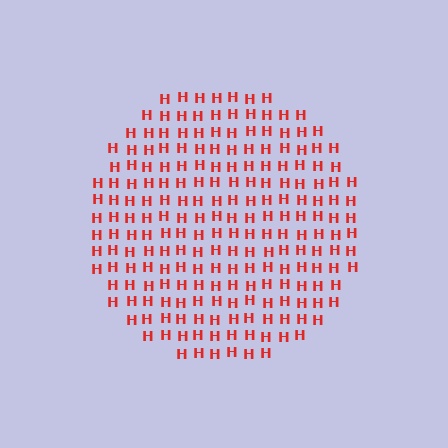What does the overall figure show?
The overall figure shows a circle.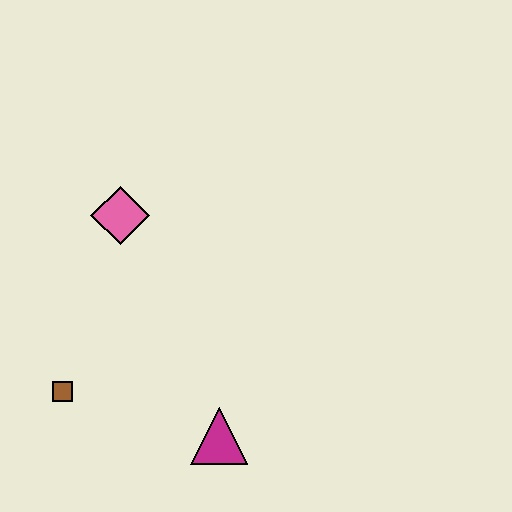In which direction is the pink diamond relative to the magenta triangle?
The pink diamond is above the magenta triangle.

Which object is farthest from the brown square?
The pink diamond is farthest from the brown square.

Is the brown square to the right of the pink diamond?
No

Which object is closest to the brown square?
The magenta triangle is closest to the brown square.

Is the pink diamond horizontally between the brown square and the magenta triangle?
Yes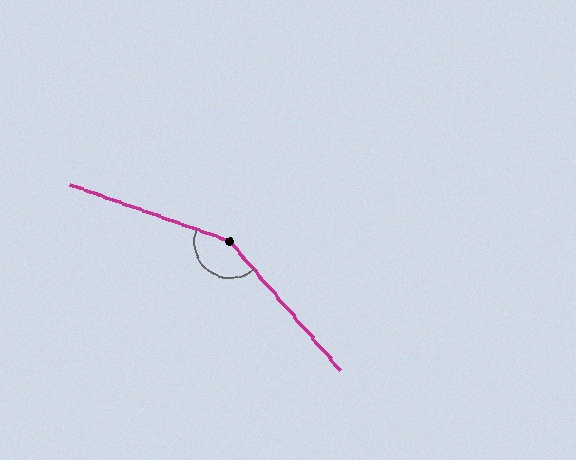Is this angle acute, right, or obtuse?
It is obtuse.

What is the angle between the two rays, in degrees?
Approximately 150 degrees.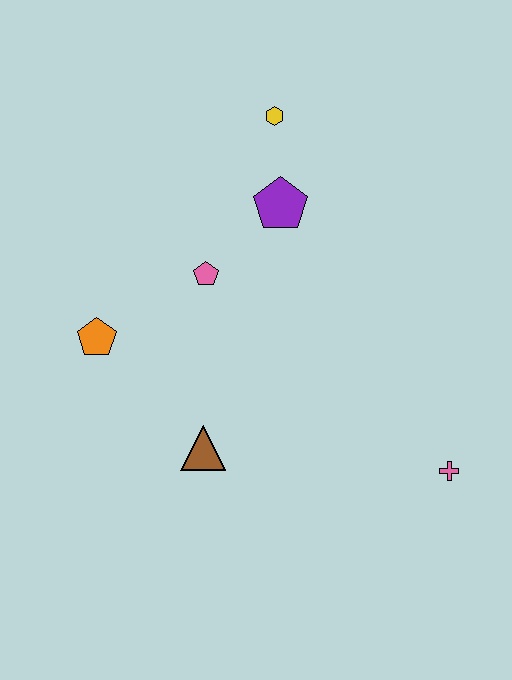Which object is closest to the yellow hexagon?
The purple pentagon is closest to the yellow hexagon.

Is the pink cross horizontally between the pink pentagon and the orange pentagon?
No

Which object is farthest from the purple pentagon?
The pink cross is farthest from the purple pentagon.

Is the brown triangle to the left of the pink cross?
Yes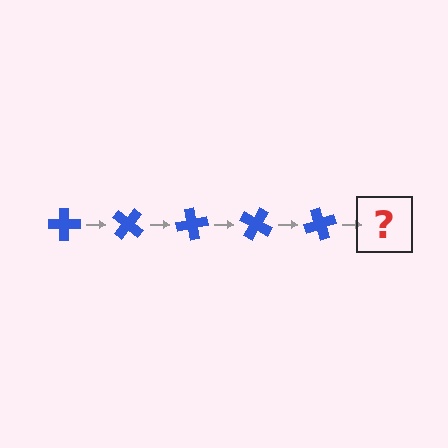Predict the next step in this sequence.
The next step is a blue cross rotated 200 degrees.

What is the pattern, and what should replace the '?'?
The pattern is that the cross rotates 40 degrees each step. The '?' should be a blue cross rotated 200 degrees.